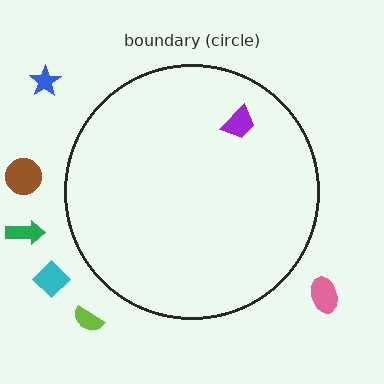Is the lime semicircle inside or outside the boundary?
Outside.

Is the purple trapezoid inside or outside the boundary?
Inside.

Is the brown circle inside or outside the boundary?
Outside.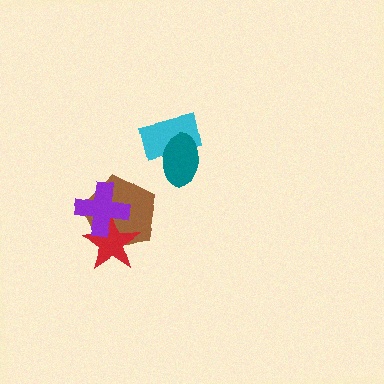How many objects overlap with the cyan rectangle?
1 object overlaps with the cyan rectangle.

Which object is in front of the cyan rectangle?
The teal ellipse is in front of the cyan rectangle.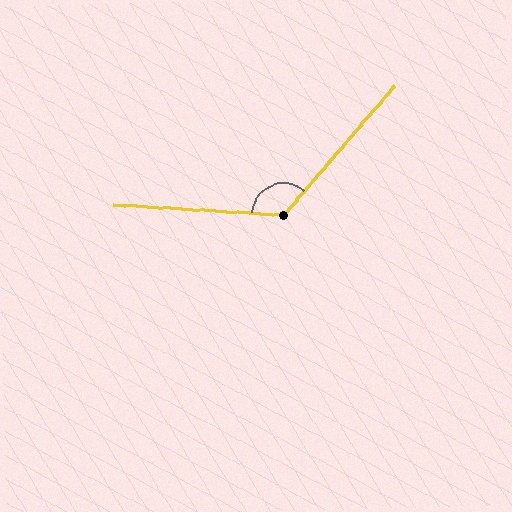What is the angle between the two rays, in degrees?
Approximately 127 degrees.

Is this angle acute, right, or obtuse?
It is obtuse.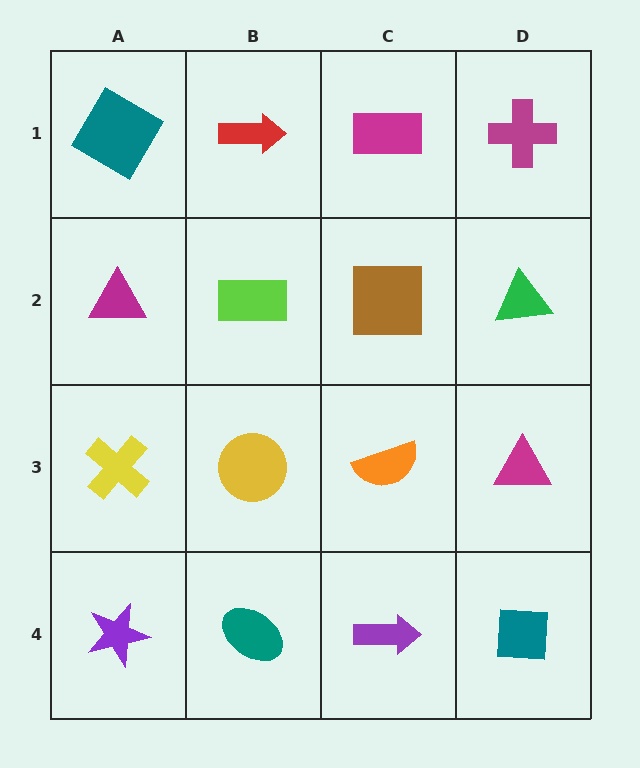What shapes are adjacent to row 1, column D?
A green triangle (row 2, column D), a magenta rectangle (row 1, column C).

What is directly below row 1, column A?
A magenta triangle.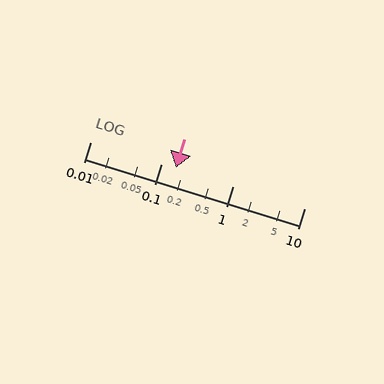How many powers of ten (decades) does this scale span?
The scale spans 3 decades, from 0.01 to 10.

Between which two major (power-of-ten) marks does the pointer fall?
The pointer is between 0.1 and 1.